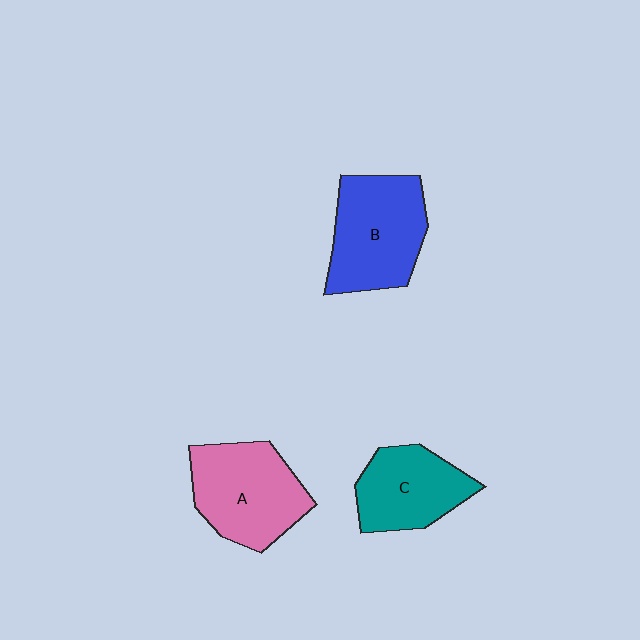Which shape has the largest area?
Shape B (blue).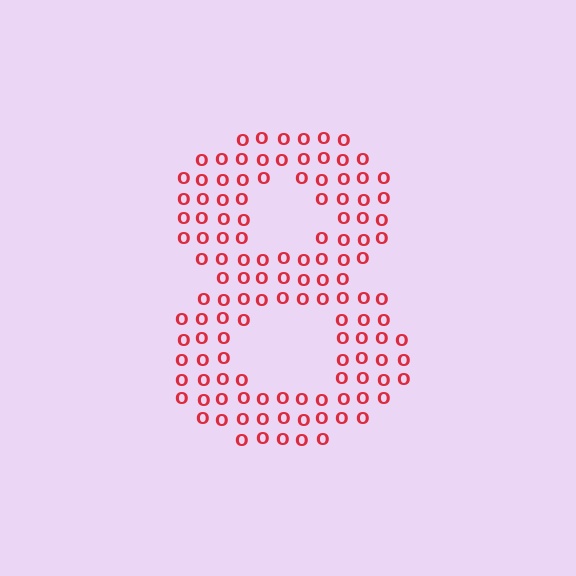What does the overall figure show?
The overall figure shows the digit 8.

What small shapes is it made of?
It is made of small letter O's.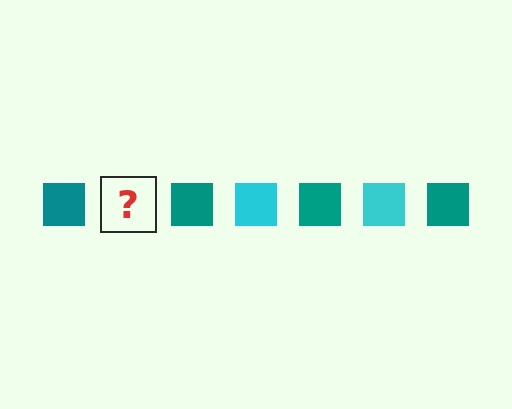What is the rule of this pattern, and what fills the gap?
The rule is that the pattern cycles through teal, cyan squares. The gap should be filled with a cyan square.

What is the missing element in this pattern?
The missing element is a cyan square.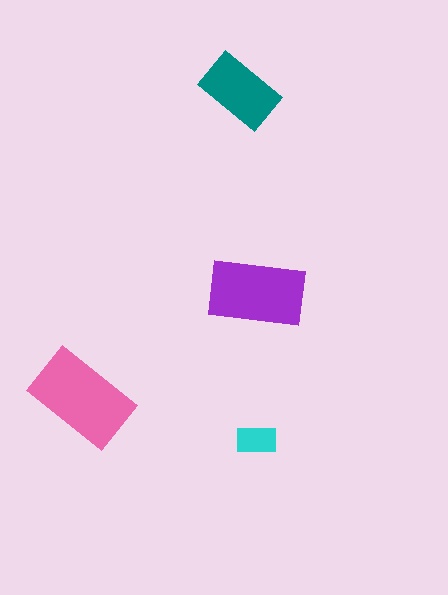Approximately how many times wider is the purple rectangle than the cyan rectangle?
About 2.5 times wider.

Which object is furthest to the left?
The pink rectangle is leftmost.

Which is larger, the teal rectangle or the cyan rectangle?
The teal one.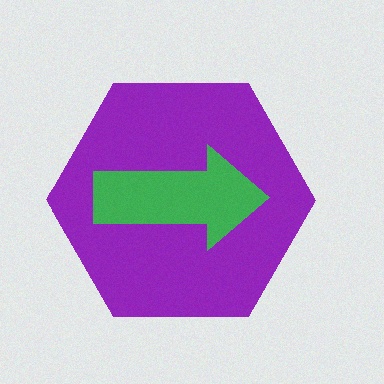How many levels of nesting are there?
2.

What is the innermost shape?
The green arrow.